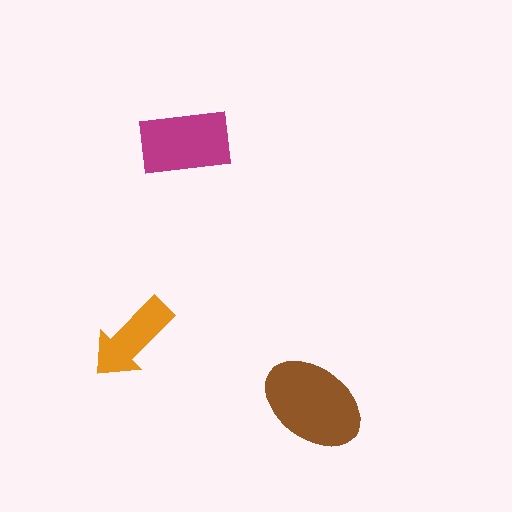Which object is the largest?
The brown ellipse.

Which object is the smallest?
The orange arrow.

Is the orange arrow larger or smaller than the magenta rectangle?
Smaller.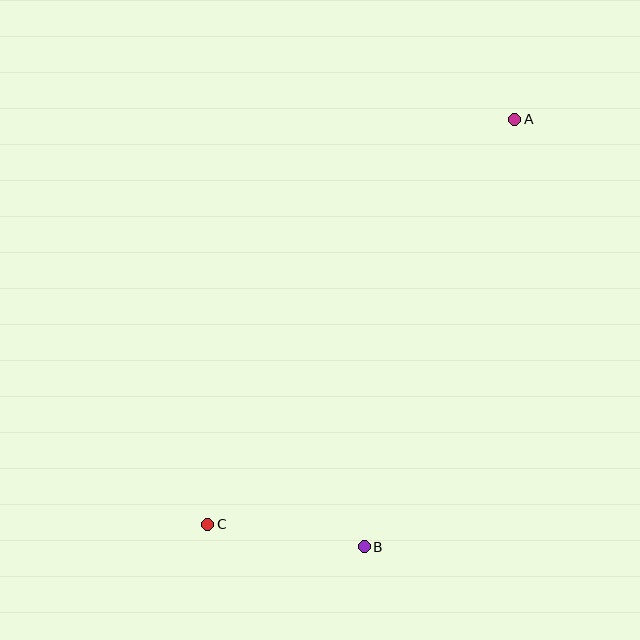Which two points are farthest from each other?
Points A and C are farthest from each other.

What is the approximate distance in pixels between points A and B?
The distance between A and B is approximately 453 pixels.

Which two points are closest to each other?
Points B and C are closest to each other.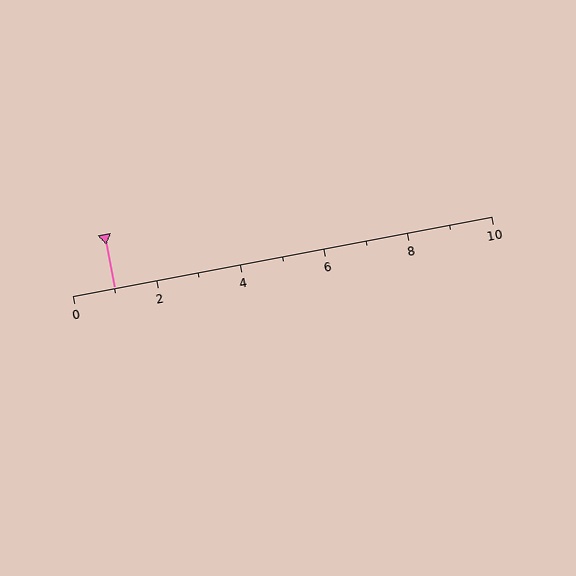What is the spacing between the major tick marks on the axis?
The major ticks are spaced 2 apart.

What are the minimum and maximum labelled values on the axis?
The axis runs from 0 to 10.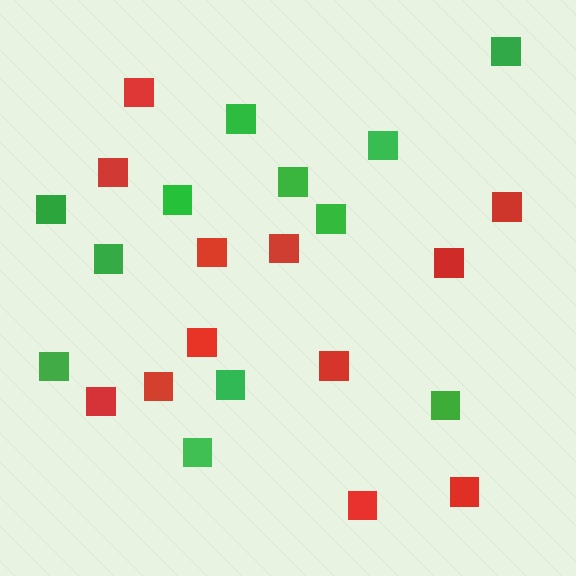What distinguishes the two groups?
There are 2 groups: one group of red squares (12) and one group of green squares (12).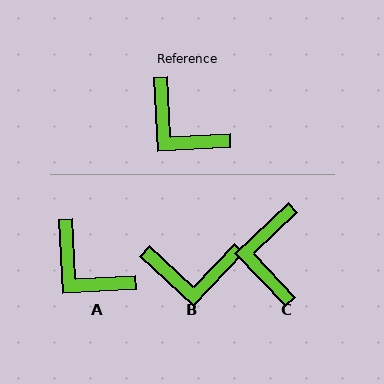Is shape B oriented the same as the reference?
No, it is off by about 44 degrees.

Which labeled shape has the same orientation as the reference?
A.